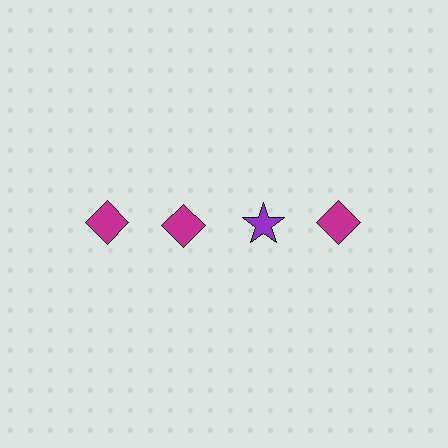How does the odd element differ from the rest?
It differs in both color (purple instead of magenta) and shape (star instead of diamond).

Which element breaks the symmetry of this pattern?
The purple star in the top row, center column breaks the symmetry. All other shapes are magenta diamonds.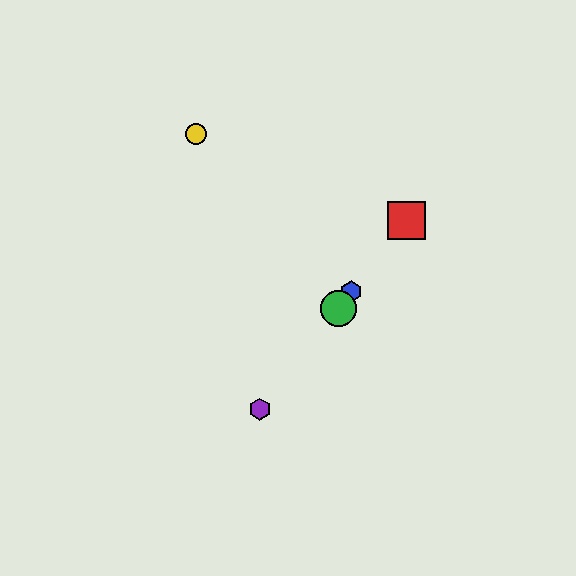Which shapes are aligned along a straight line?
The red square, the blue hexagon, the green circle, the purple hexagon are aligned along a straight line.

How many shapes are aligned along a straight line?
4 shapes (the red square, the blue hexagon, the green circle, the purple hexagon) are aligned along a straight line.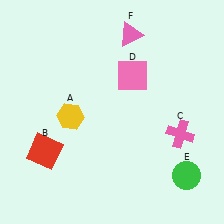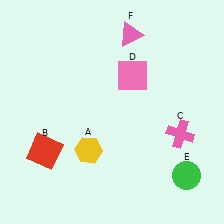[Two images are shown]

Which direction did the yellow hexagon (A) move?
The yellow hexagon (A) moved down.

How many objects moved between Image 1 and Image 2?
1 object moved between the two images.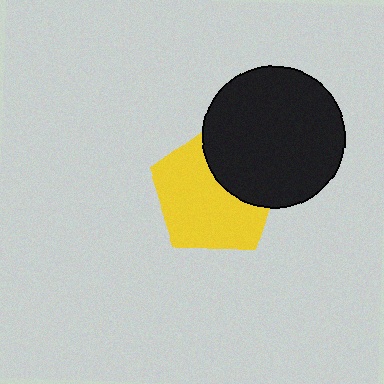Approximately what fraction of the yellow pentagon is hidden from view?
Roughly 35% of the yellow pentagon is hidden behind the black circle.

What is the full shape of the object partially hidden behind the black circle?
The partially hidden object is a yellow pentagon.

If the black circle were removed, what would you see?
You would see the complete yellow pentagon.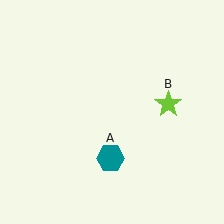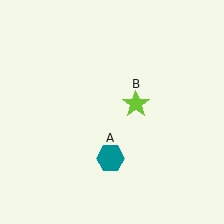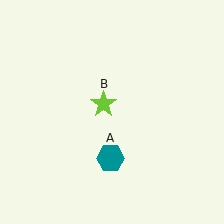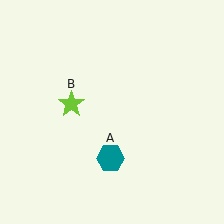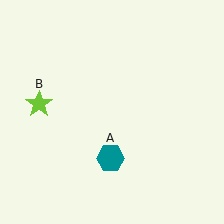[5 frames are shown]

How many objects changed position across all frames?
1 object changed position: lime star (object B).